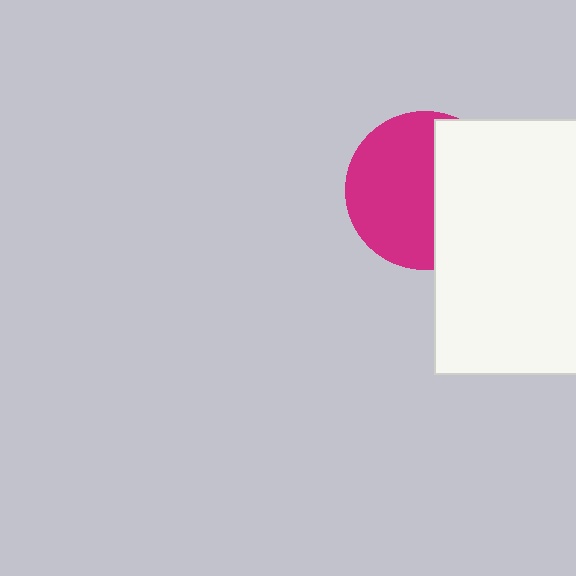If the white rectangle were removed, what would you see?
You would see the complete magenta circle.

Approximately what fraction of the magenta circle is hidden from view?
Roughly 43% of the magenta circle is hidden behind the white rectangle.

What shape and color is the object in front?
The object in front is a white rectangle.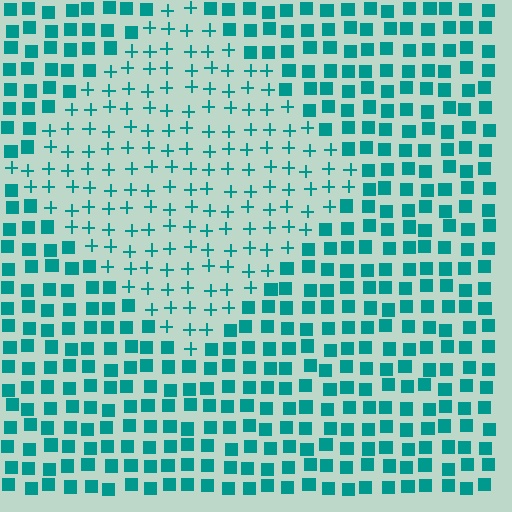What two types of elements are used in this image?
The image uses plus signs inside the diamond region and squares outside it.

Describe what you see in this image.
The image is filled with small teal elements arranged in a uniform grid. A diamond-shaped region contains plus signs, while the surrounding area contains squares. The boundary is defined purely by the change in element shape.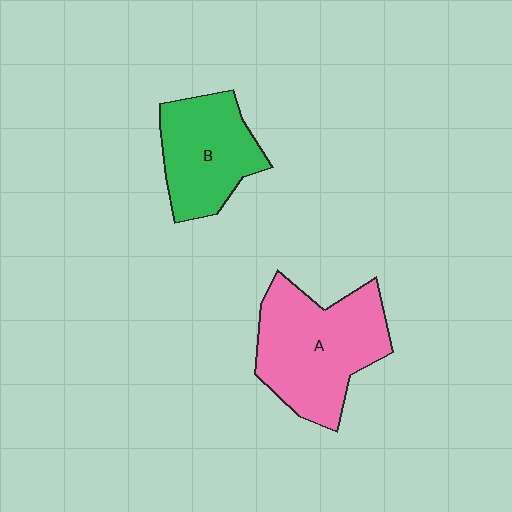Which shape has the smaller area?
Shape B (green).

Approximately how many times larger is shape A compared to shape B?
Approximately 1.4 times.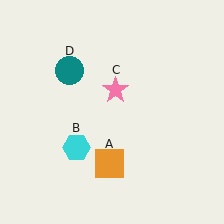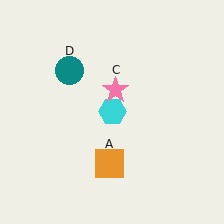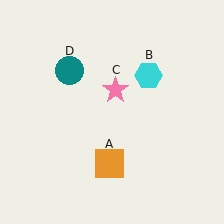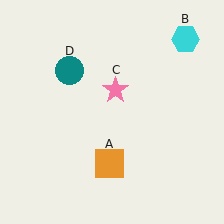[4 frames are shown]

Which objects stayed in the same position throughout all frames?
Orange square (object A) and pink star (object C) and teal circle (object D) remained stationary.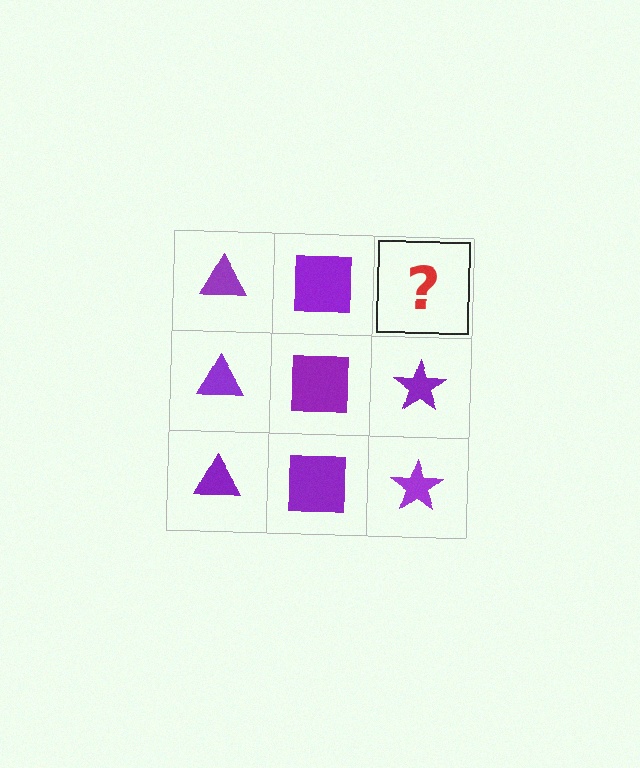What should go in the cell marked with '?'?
The missing cell should contain a purple star.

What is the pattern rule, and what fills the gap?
The rule is that each column has a consistent shape. The gap should be filled with a purple star.